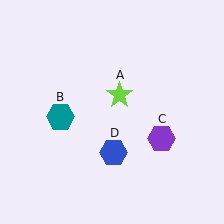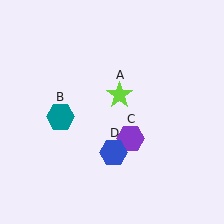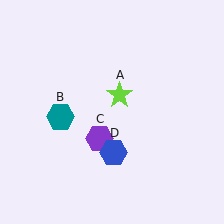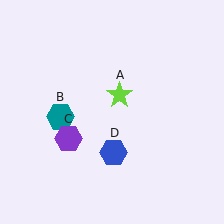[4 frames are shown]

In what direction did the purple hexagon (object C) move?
The purple hexagon (object C) moved left.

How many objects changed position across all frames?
1 object changed position: purple hexagon (object C).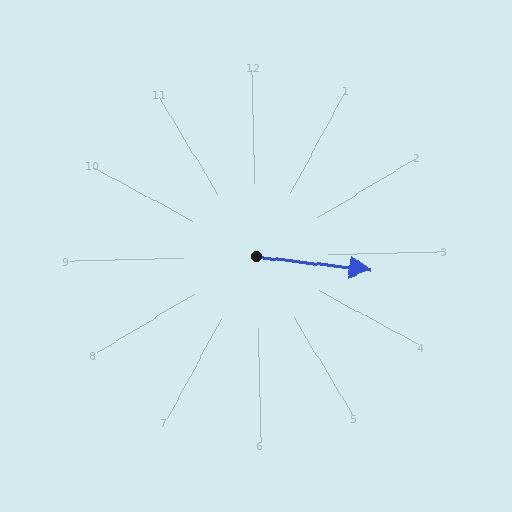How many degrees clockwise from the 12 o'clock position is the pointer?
Approximately 98 degrees.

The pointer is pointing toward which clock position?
Roughly 3 o'clock.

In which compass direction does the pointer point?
East.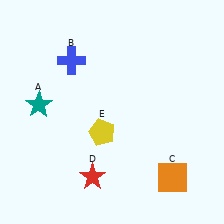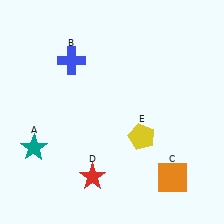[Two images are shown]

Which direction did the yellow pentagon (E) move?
The yellow pentagon (E) moved right.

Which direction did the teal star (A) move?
The teal star (A) moved down.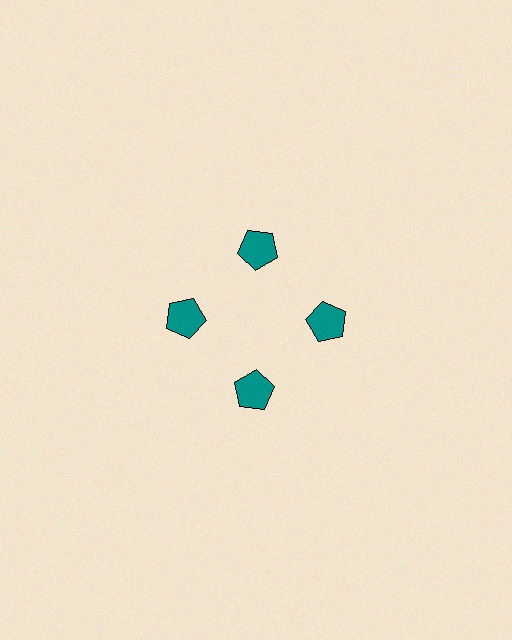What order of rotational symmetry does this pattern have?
This pattern has 4-fold rotational symmetry.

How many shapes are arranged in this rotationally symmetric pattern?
There are 4 shapes, arranged in 4 groups of 1.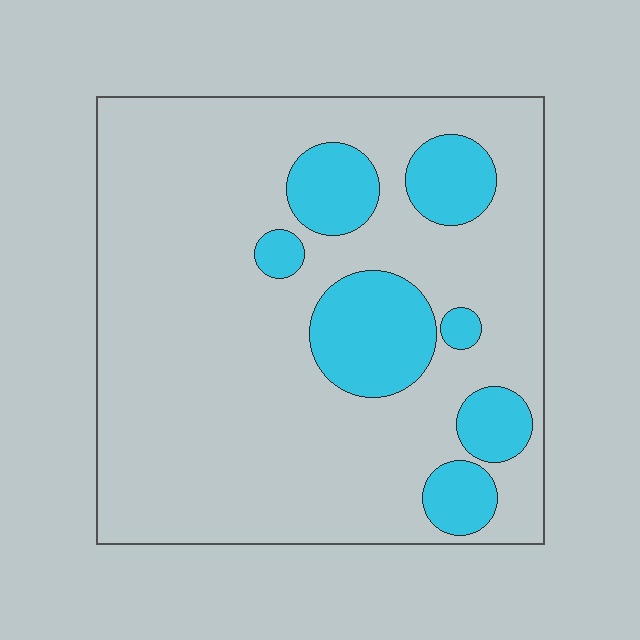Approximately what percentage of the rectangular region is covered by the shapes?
Approximately 20%.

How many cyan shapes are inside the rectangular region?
7.